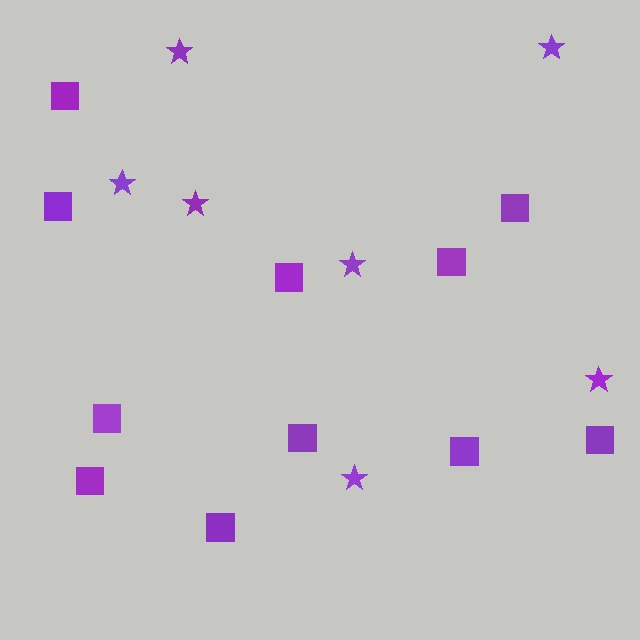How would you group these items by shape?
There are 2 groups: one group of squares (11) and one group of stars (7).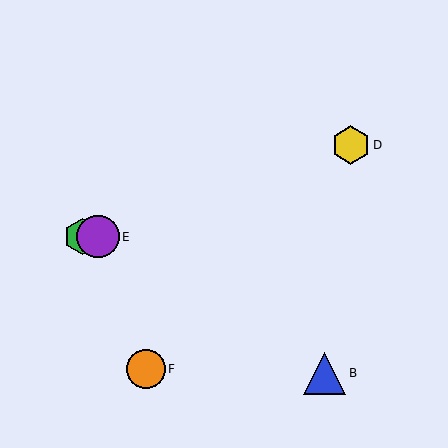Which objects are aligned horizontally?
Objects A, C, E are aligned horizontally.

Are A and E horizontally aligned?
Yes, both are at y≈237.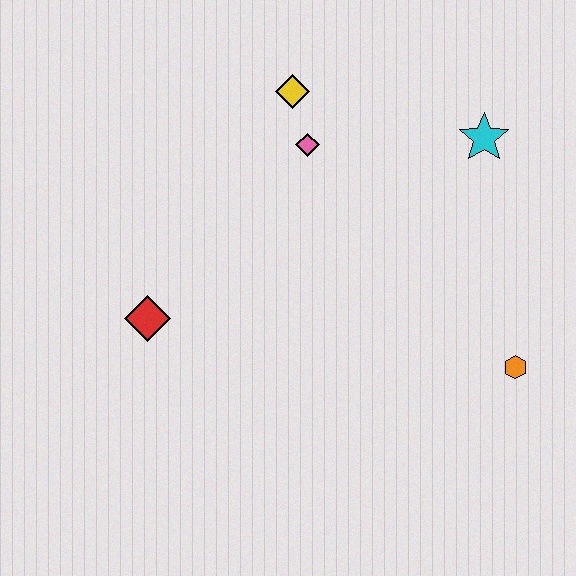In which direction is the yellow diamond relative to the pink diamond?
The yellow diamond is above the pink diamond.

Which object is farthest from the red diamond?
The cyan star is farthest from the red diamond.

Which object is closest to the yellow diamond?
The pink diamond is closest to the yellow diamond.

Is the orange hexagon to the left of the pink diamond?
No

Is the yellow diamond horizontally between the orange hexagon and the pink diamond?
No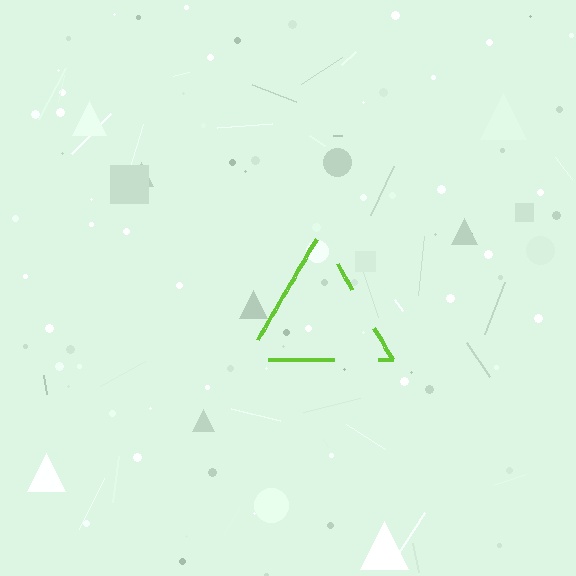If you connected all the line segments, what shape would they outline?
They would outline a triangle.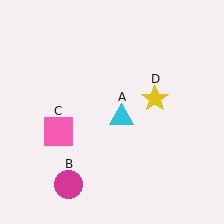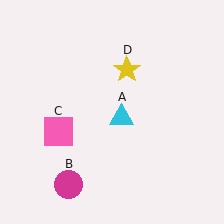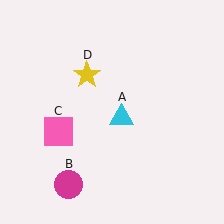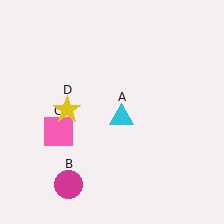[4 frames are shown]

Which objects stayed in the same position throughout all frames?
Cyan triangle (object A) and magenta circle (object B) and pink square (object C) remained stationary.